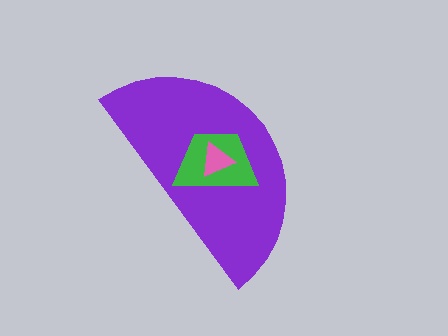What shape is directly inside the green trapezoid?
The pink triangle.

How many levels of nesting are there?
3.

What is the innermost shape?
The pink triangle.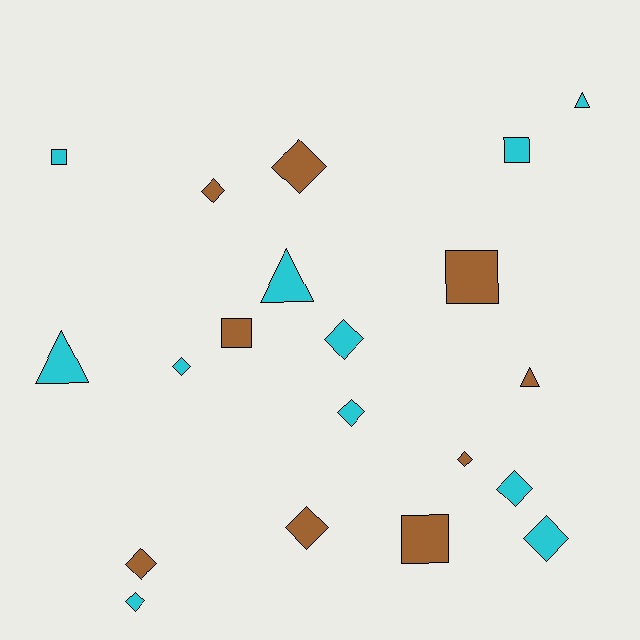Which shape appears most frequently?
Diamond, with 11 objects.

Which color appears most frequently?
Cyan, with 11 objects.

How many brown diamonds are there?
There are 5 brown diamonds.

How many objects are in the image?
There are 20 objects.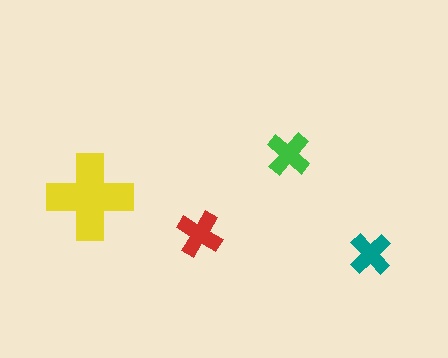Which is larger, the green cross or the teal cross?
The green one.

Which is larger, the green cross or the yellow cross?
The yellow one.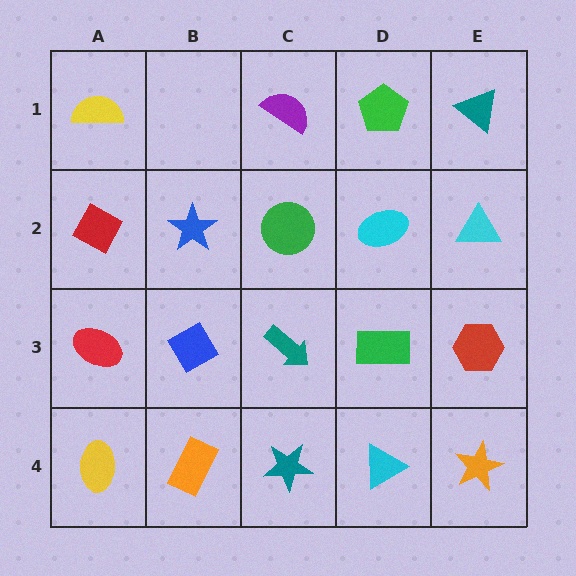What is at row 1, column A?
A yellow semicircle.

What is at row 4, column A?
A yellow ellipse.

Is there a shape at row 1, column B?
No, that cell is empty.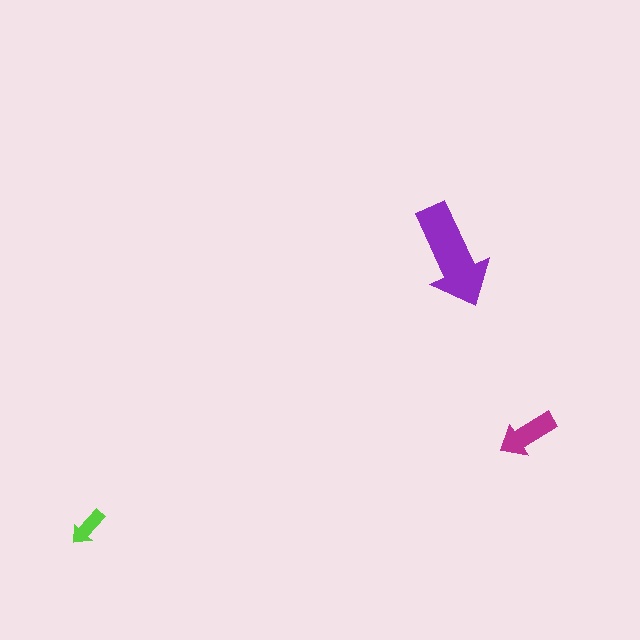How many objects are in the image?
There are 3 objects in the image.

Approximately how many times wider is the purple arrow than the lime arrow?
About 2.5 times wider.